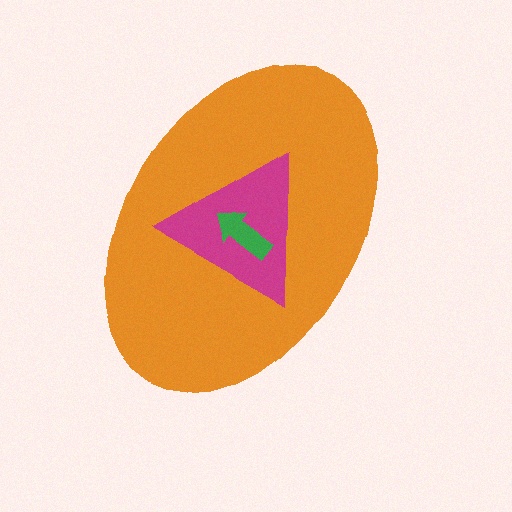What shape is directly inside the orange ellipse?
The magenta triangle.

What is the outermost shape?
The orange ellipse.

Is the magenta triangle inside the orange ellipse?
Yes.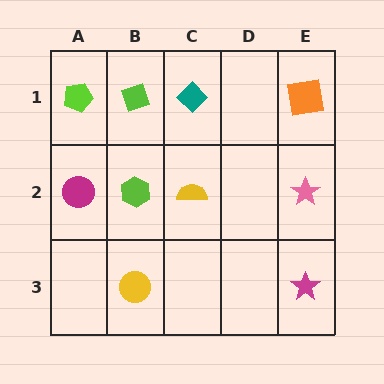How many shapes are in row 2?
4 shapes.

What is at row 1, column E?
An orange square.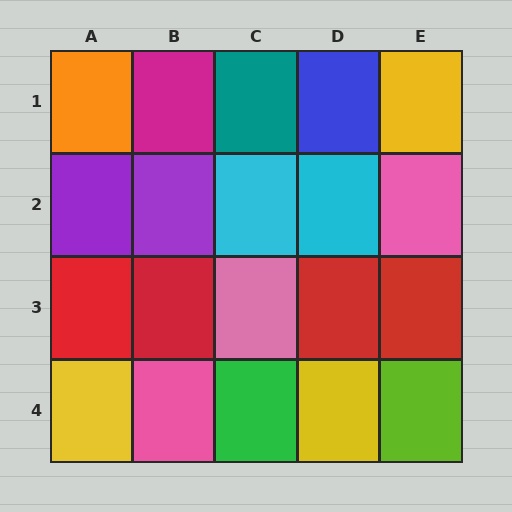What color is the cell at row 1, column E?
Yellow.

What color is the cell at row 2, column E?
Pink.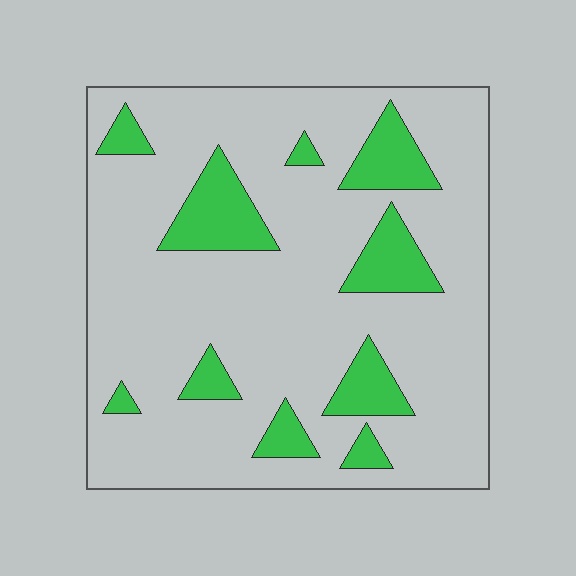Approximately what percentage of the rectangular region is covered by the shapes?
Approximately 20%.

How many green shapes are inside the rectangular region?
10.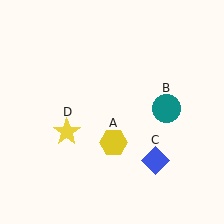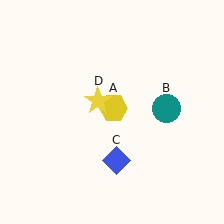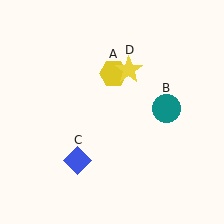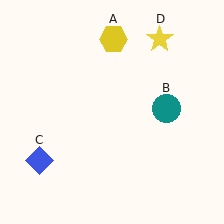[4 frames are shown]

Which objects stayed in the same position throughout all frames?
Teal circle (object B) remained stationary.